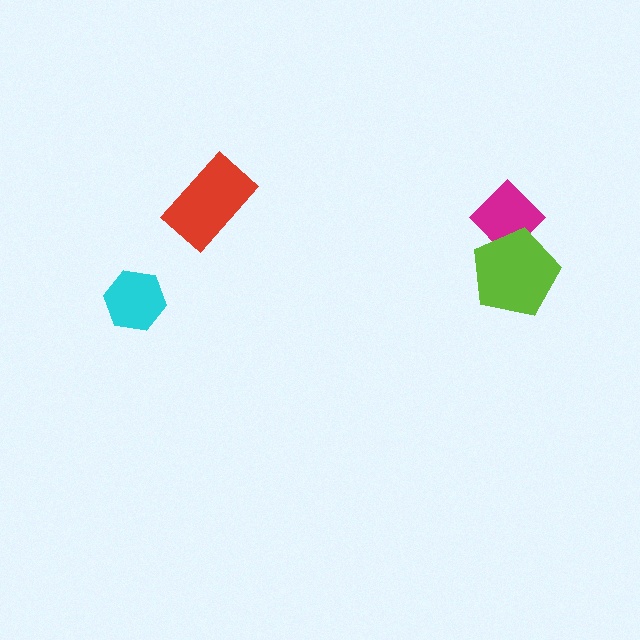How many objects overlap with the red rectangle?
0 objects overlap with the red rectangle.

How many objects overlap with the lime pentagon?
1 object overlaps with the lime pentagon.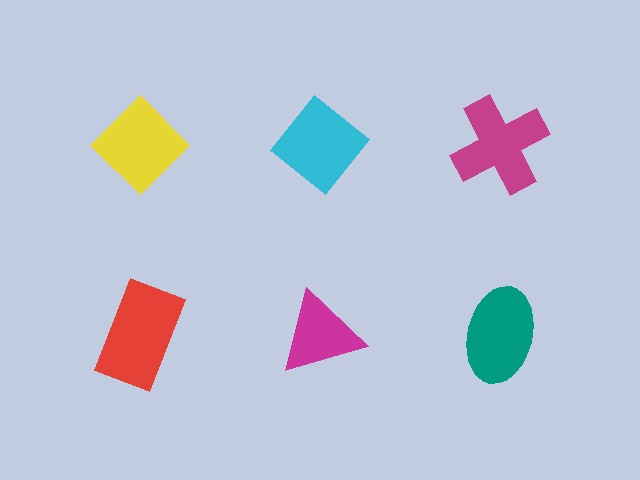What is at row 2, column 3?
A teal ellipse.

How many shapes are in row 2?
3 shapes.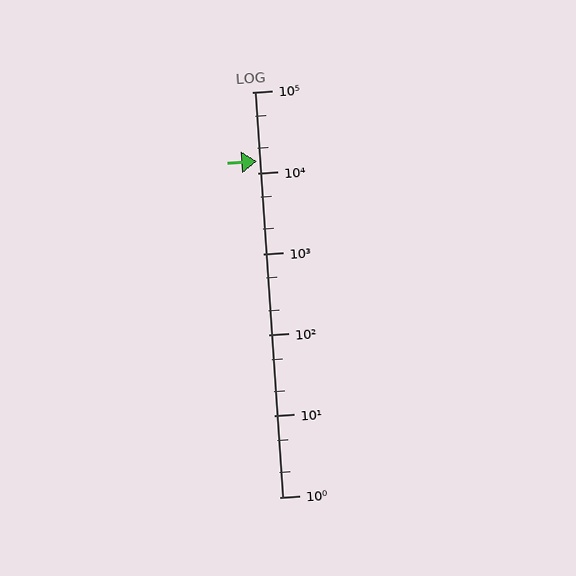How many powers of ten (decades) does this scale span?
The scale spans 5 decades, from 1 to 100000.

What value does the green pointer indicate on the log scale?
The pointer indicates approximately 14000.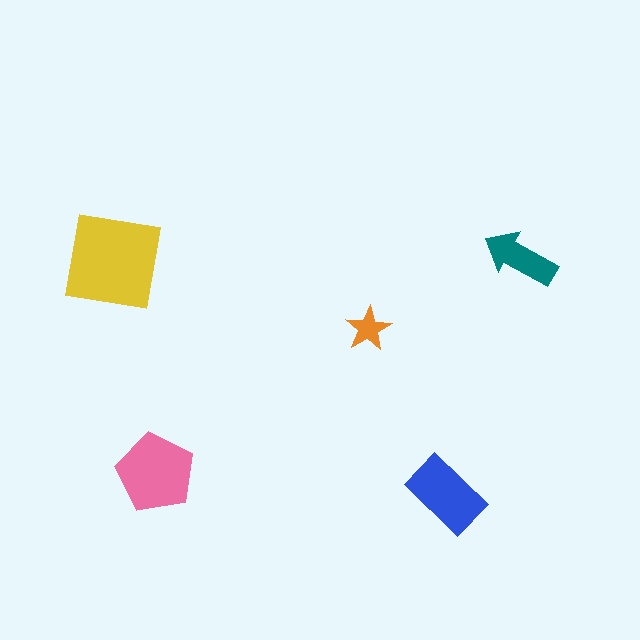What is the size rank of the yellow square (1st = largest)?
1st.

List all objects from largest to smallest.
The yellow square, the pink pentagon, the blue rectangle, the teal arrow, the orange star.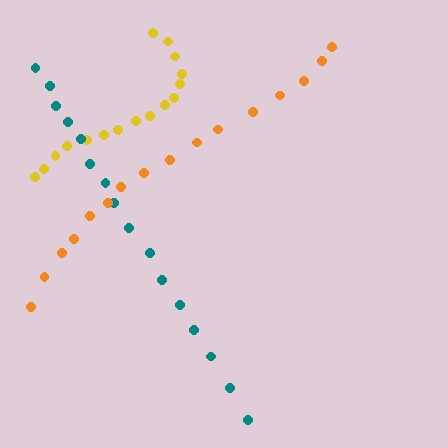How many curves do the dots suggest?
There are 3 distinct paths.